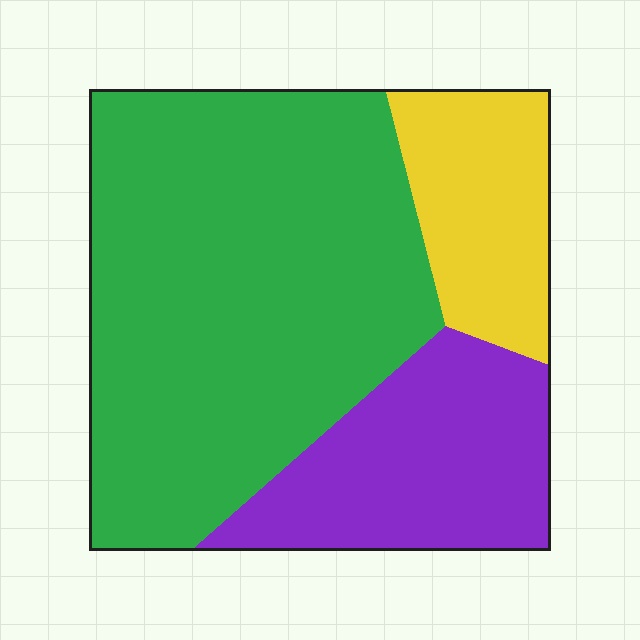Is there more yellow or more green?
Green.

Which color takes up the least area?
Yellow, at roughly 15%.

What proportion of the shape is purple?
Purple covers around 25% of the shape.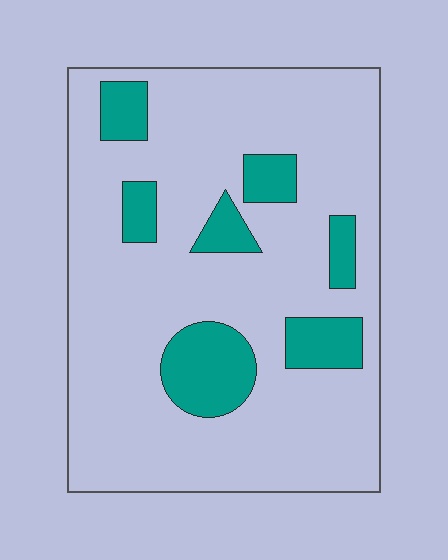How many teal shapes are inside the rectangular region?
7.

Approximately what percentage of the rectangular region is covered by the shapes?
Approximately 20%.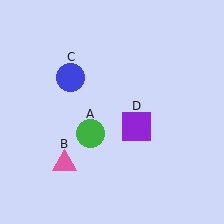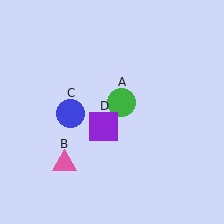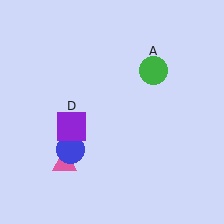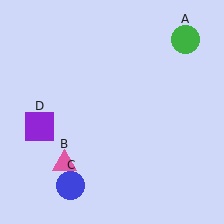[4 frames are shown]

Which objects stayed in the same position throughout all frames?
Pink triangle (object B) remained stationary.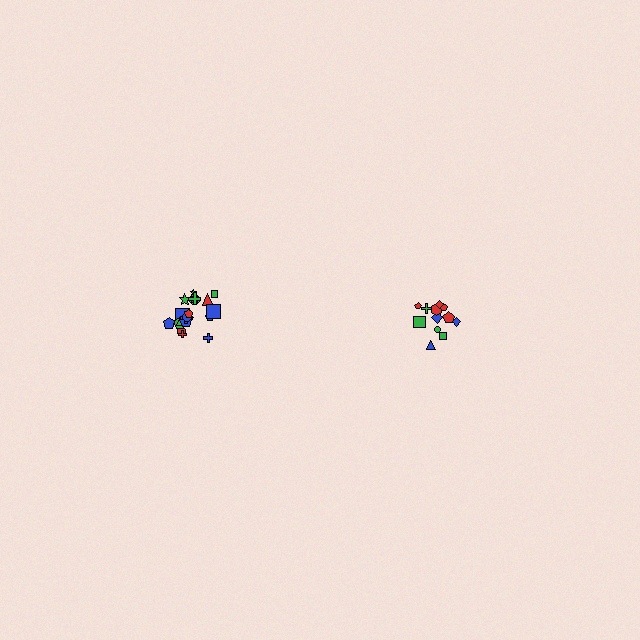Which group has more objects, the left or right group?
The left group.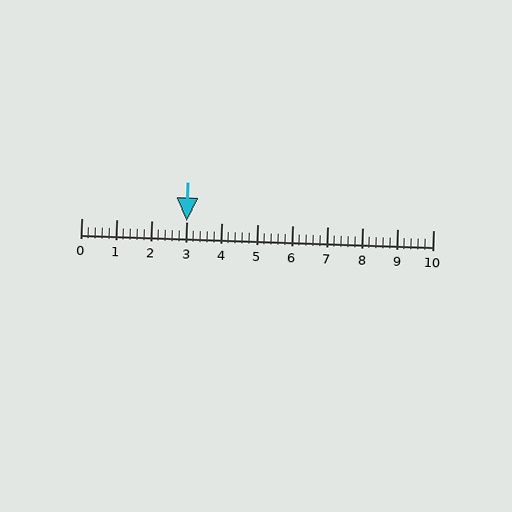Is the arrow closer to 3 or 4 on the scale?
The arrow is closer to 3.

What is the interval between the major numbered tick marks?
The major tick marks are spaced 1 units apart.